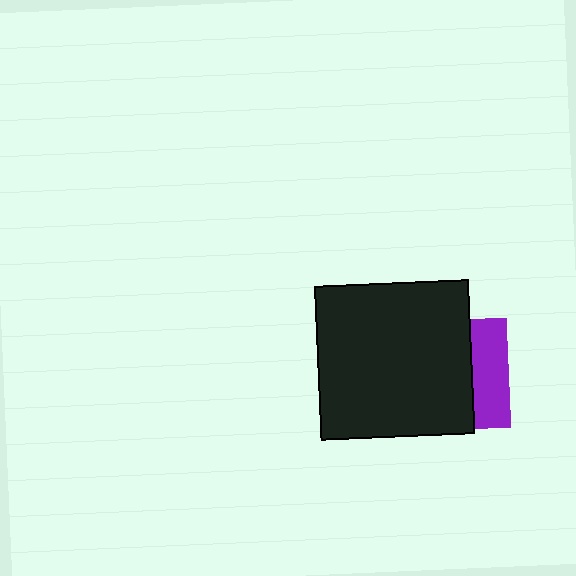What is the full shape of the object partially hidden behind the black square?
The partially hidden object is a purple square.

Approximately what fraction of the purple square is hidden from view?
Roughly 67% of the purple square is hidden behind the black square.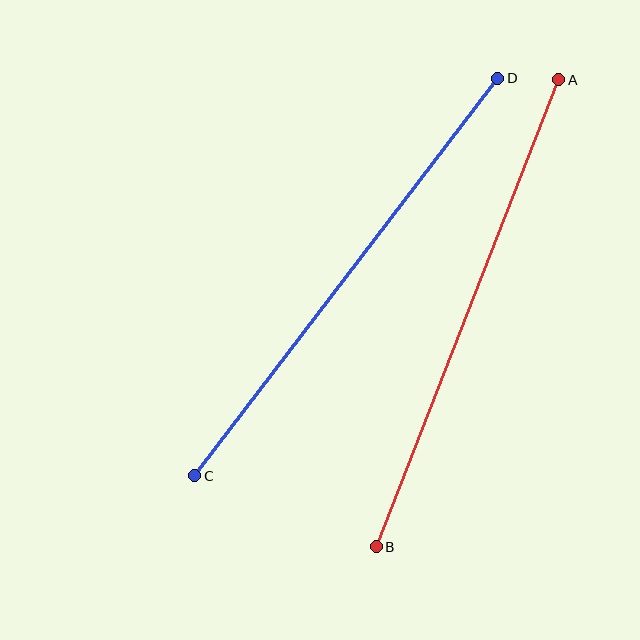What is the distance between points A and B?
The distance is approximately 501 pixels.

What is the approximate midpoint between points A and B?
The midpoint is at approximately (468, 313) pixels.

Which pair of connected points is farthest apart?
Points A and B are farthest apart.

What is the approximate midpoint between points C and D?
The midpoint is at approximately (346, 277) pixels.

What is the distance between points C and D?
The distance is approximately 499 pixels.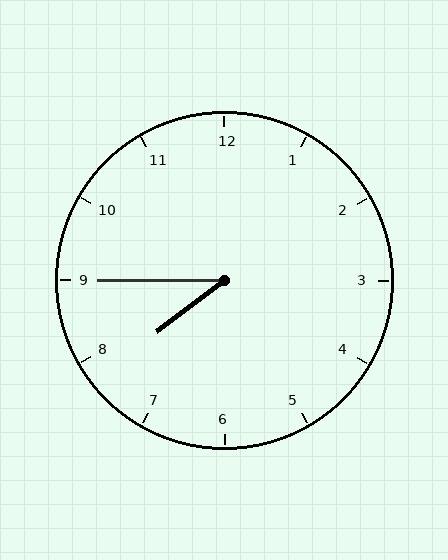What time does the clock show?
7:45.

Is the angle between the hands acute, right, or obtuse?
It is acute.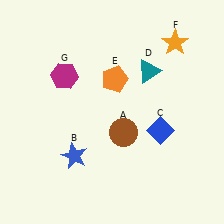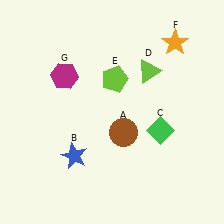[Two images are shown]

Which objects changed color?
C changed from blue to green. D changed from teal to lime. E changed from orange to lime.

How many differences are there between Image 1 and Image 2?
There are 3 differences between the two images.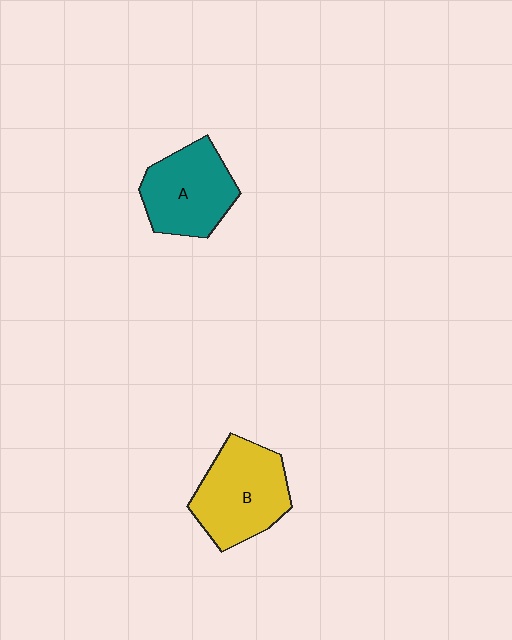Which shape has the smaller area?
Shape A (teal).